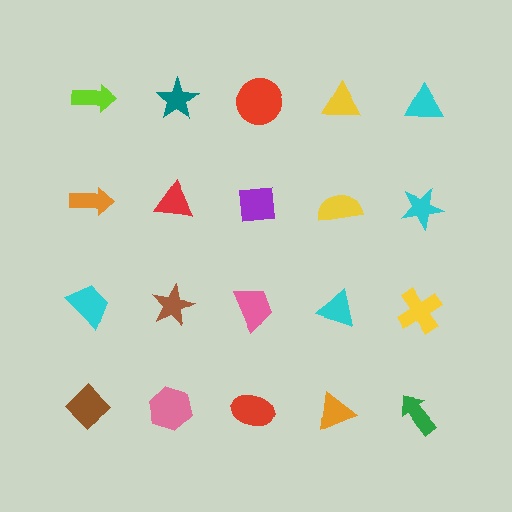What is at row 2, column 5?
A cyan star.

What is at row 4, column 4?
An orange triangle.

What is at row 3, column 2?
A brown star.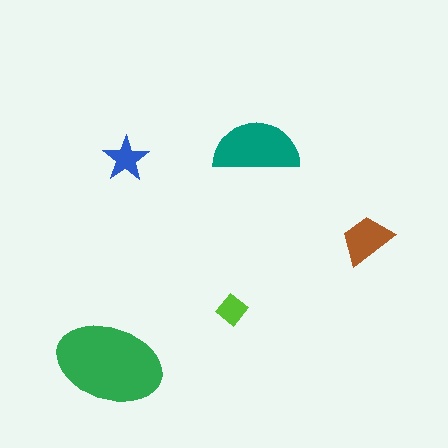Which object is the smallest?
The lime diamond.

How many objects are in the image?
There are 5 objects in the image.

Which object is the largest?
The green ellipse.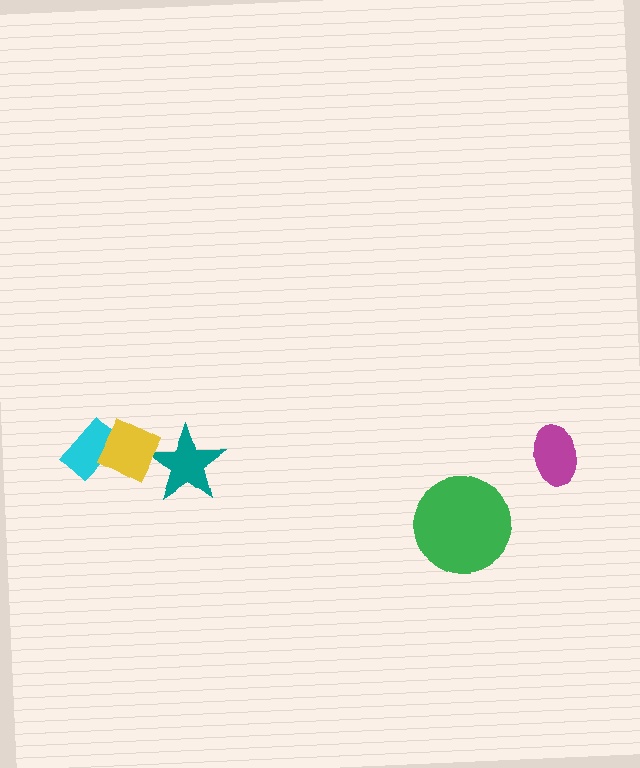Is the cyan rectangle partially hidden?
Yes, it is partially covered by another shape.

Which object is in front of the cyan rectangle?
The yellow diamond is in front of the cyan rectangle.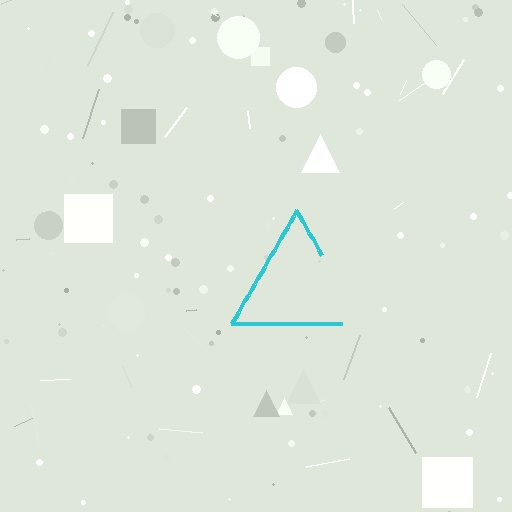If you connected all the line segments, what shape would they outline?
They would outline a triangle.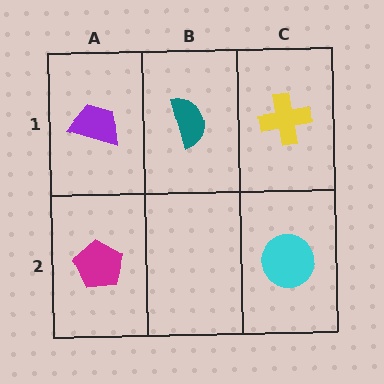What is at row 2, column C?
A cyan circle.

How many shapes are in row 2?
2 shapes.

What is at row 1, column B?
A teal semicircle.